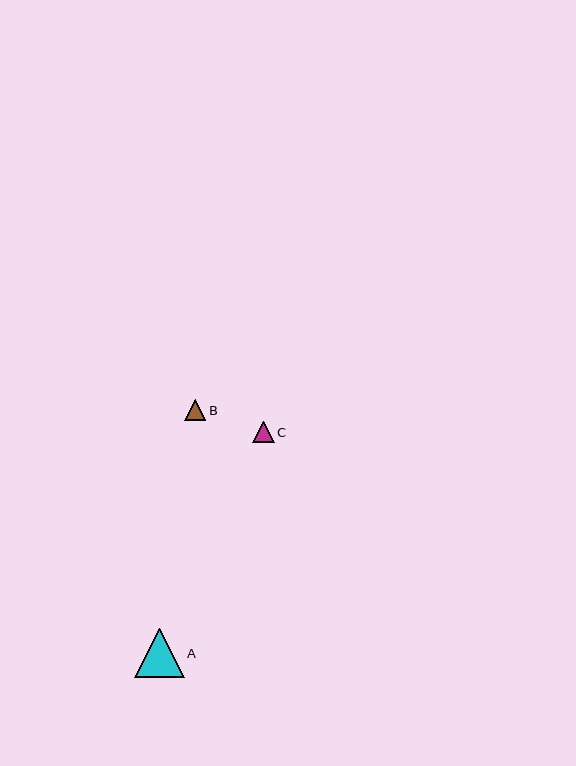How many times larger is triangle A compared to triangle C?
Triangle A is approximately 2.3 times the size of triangle C.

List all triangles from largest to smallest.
From largest to smallest: A, C, B.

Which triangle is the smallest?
Triangle B is the smallest with a size of approximately 21 pixels.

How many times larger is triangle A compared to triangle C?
Triangle A is approximately 2.3 times the size of triangle C.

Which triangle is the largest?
Triangle A is the largest with a size of approximately 49 pixels.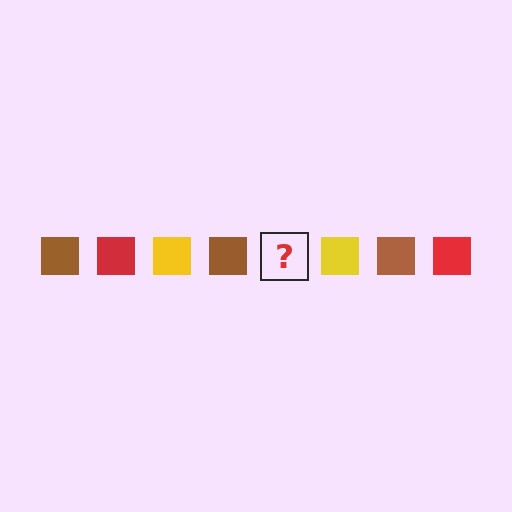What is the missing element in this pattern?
The missing element is a red square.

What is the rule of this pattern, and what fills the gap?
The rule is that the pattern cycles through brown, red, yellow squares. The gap should be filled with a red square.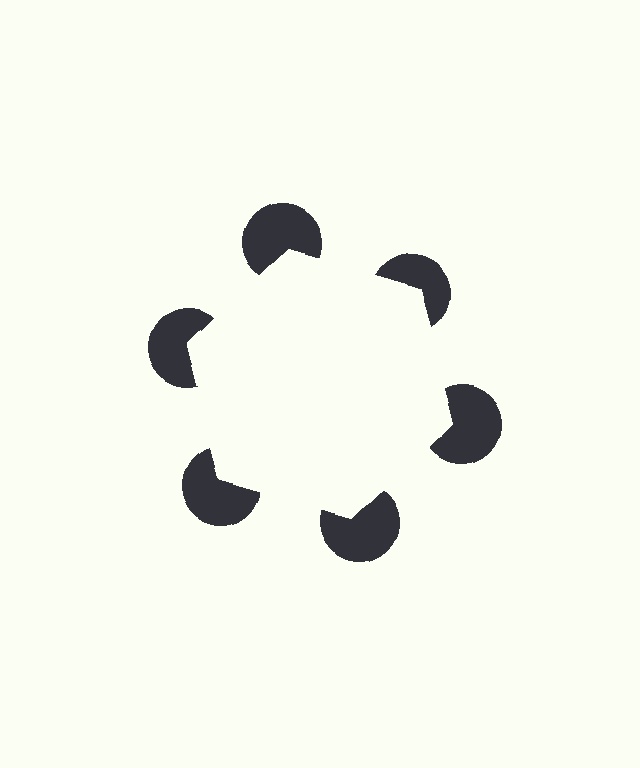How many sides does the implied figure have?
6 sides.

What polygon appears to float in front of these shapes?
An illusory hexagon — its edges are inferred from the aligned wedge cuts in the pac-man discs, not physically drawn.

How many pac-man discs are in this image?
There are 6 — one at each vertex of the illusory hexagon.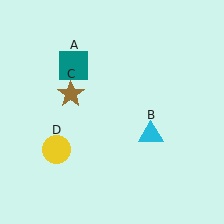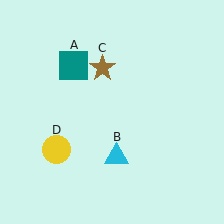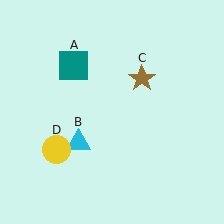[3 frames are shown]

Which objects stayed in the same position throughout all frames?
Teal square (object A) and yellow circle (object D) remained stationary.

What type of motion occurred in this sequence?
The cyan triangle (object B), brown star (object C) rotated clockwise around the center of the scene.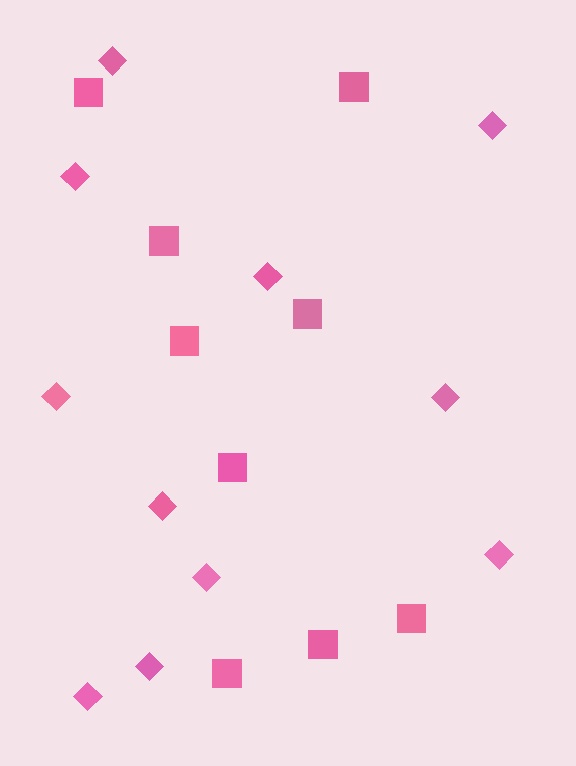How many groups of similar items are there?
There are 2 groups: one group of squares (9) and one group of diamonds (11).